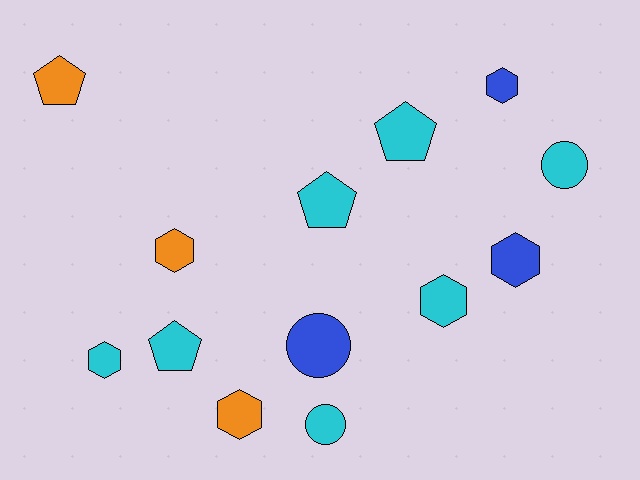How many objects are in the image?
There are 13 objects.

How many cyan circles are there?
There are 2 cyan circles.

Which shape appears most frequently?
Hexagon, with 6 objects.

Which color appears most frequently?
Cyan, with 7 objects.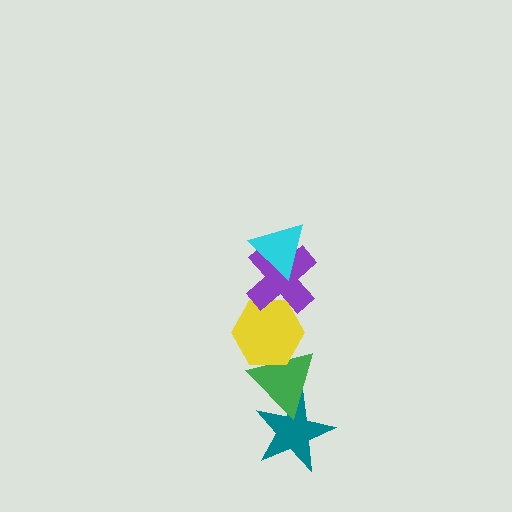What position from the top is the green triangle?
The green triangle is 4th from the top.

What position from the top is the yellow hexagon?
The yellow hexagon is 3rd from the top.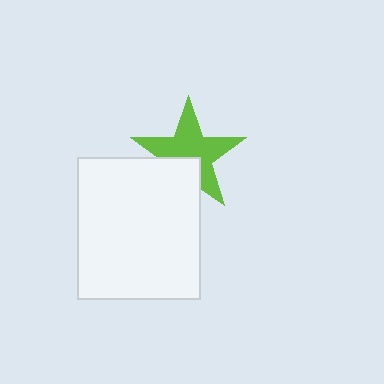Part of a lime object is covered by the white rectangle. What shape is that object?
It is a star.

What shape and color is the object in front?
The object in front is a white rectangle.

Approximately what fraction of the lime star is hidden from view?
Roughly 30% of the lime star is hidden behind the white rectangle.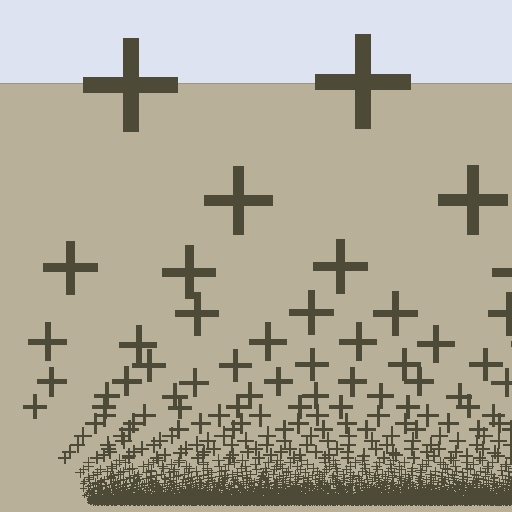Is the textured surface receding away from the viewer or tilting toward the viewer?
The surface appears to tilt toward the viewer. Texture elements get larger and sparser toward the top.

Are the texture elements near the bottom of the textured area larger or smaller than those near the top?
Smaller. The gradient is inverted — elements near the bottom are smaller and denser.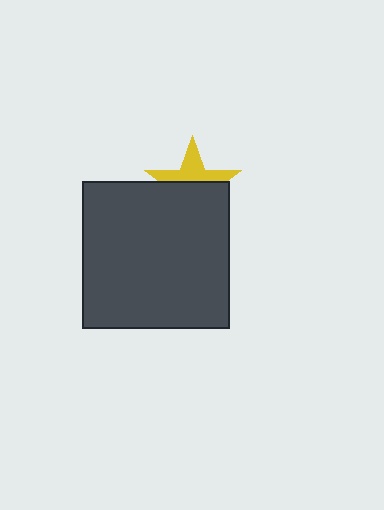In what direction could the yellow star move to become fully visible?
The yellow star could move up. That would shift it out from behind the dark gray square entirely.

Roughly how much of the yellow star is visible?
About half of it is visible (roughly 45%).